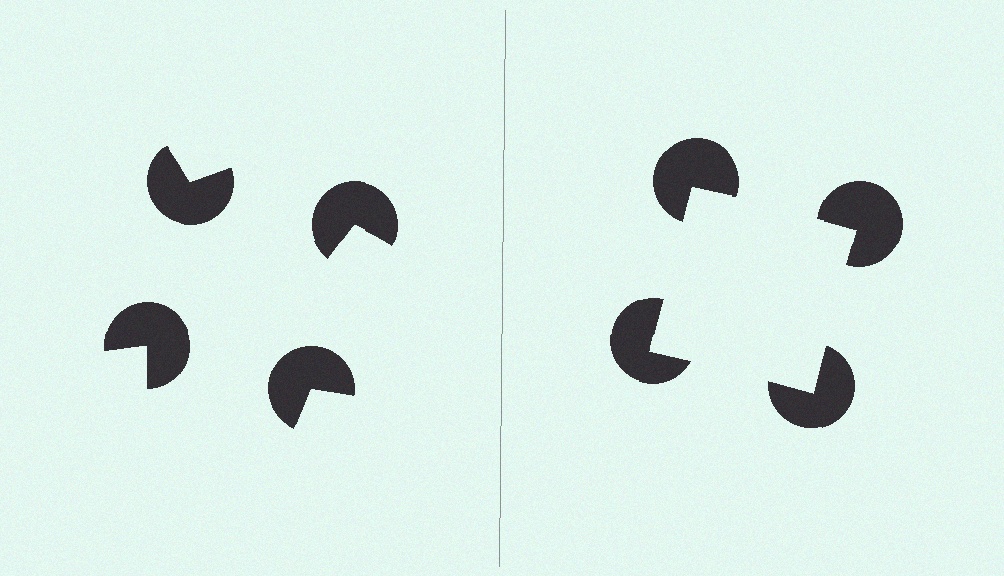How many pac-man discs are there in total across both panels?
8 — 4 on each side.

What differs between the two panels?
The pac-man discs are positioned identically on both sides; only the wedge orientations differ. On the right they align to a square; on the left they are misaligned.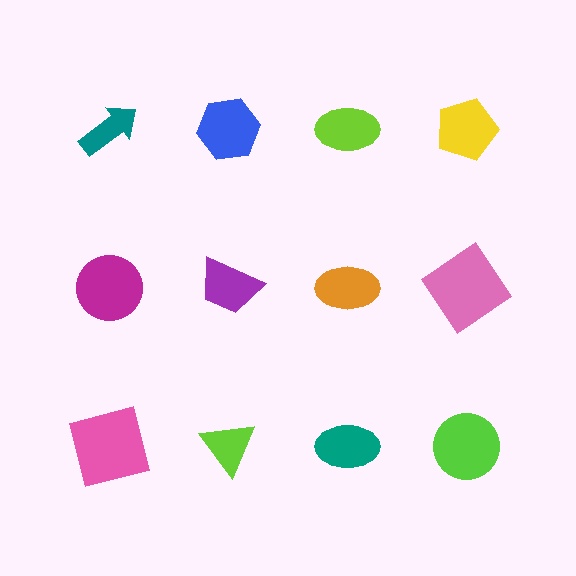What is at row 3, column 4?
A lime circle.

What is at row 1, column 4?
A yellow pentagon.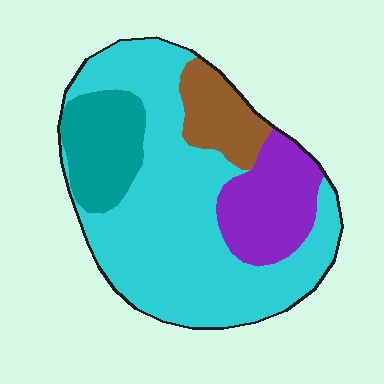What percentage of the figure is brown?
Brown takes up about one tenth (1/10) of the figure.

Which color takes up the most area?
Cyan, at roughly 60%.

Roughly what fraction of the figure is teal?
Teal takes up about one eighth (1/8) of the figure.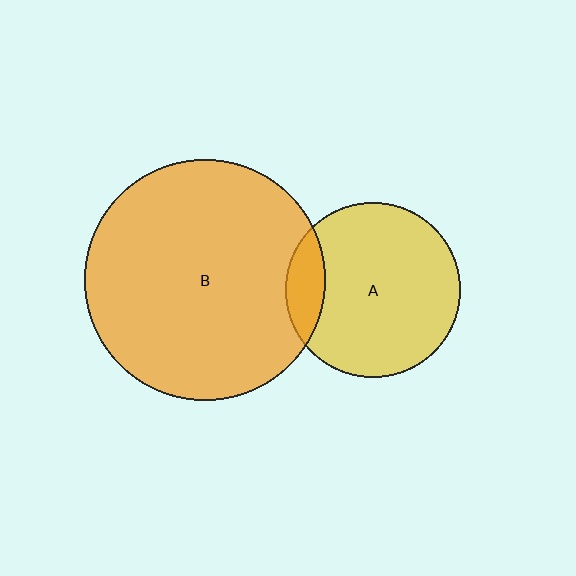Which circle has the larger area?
Circle B (orange).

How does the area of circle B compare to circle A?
Approximately 1.9 times.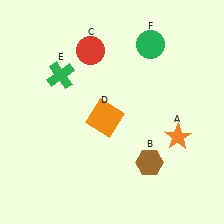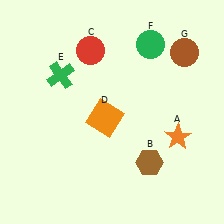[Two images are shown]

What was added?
A brown circle (G) was added in Image 2.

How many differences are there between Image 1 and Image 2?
There is 1 difference between the two images.